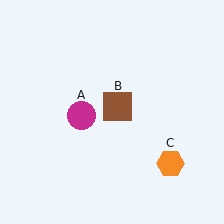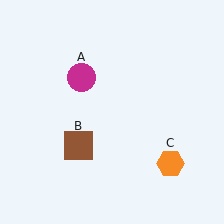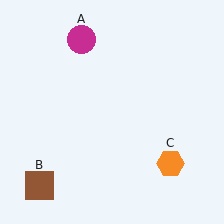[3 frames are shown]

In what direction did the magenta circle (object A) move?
The magenta circle (object A) moved up.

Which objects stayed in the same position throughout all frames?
Orange hexagon (object C) remained stationary.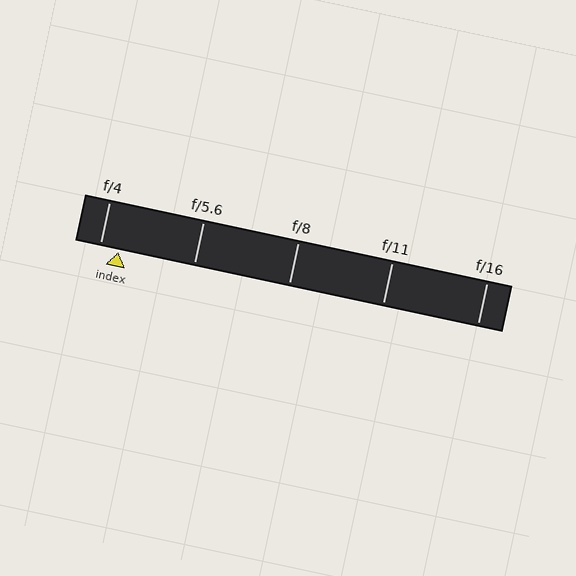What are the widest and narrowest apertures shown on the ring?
The widest aperture shown is f/4 and the narrowest is f/16.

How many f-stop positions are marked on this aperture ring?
There are 5 f-stop positions marked.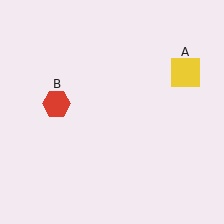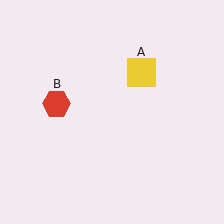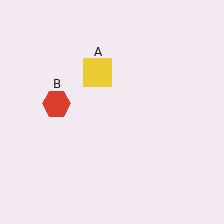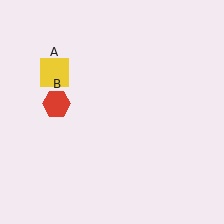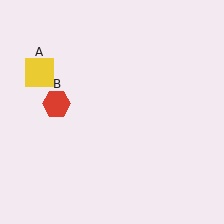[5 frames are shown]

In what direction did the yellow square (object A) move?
The yellow square (object A) moved left.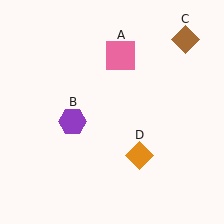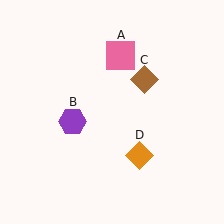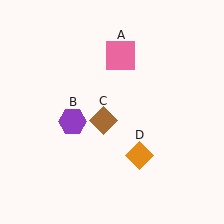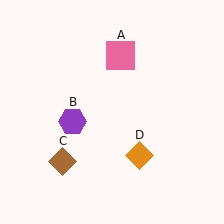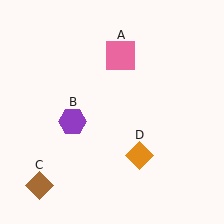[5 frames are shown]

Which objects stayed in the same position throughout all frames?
Pink square (object A) and purple hexagon (object B) and orange diamond (object D) remained stationary.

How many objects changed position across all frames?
1 object changed position: brown diamond (object C).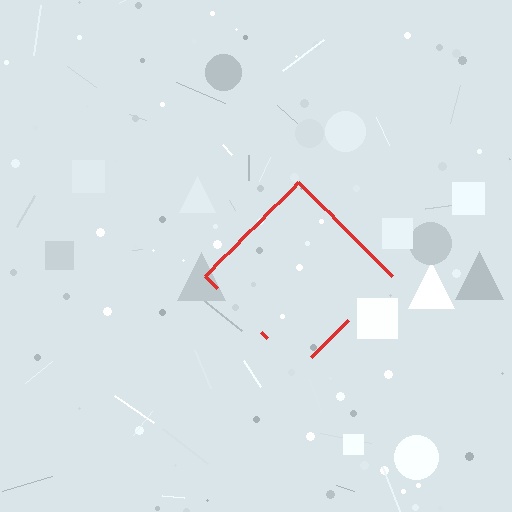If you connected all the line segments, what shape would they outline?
They would outline a diamond.